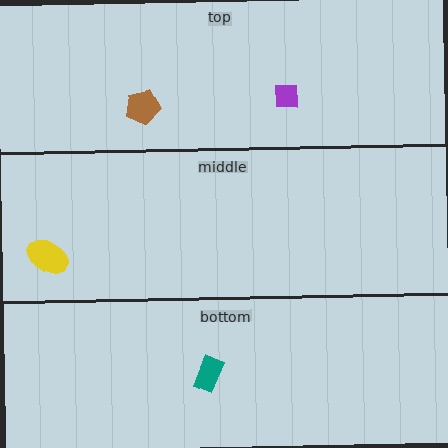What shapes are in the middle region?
The yellow ellipse.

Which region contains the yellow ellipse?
The middle region.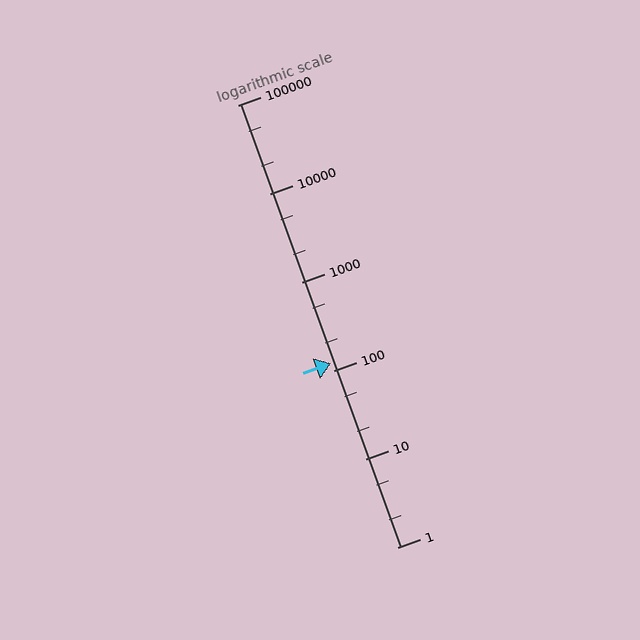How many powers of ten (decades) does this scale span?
The scale spans 5 decades, from 1 to 100000.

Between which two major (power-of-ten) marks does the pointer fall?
The pointer is between 100 and 1000.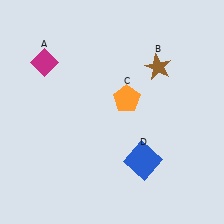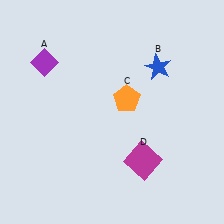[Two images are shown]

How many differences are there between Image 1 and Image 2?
There are 3 differences between the two images.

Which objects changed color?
A changed from magenta to purple. B changed from brown to blue. D changed from blue to magenta.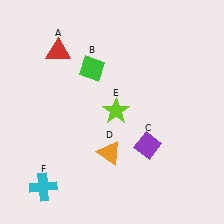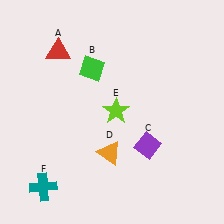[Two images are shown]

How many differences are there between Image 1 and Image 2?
There is 1 difference between the two images.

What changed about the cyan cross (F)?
In Image 1, F is cyan. In Image 2, it changed to teal.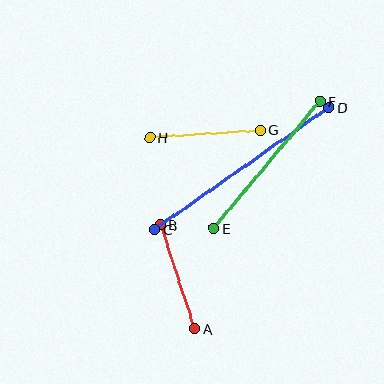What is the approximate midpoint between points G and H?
The midpoint is at approximately (205, 134) pixels.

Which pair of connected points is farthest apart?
Points C and D are farthest apart.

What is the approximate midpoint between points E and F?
The midpoint is at approximately (267, 165) pixels.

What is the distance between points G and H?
The distance is approximately 111 pixels.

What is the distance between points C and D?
The distance is approximately 213 pixels.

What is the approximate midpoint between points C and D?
The midpoint is at approximately (242, 169) pixels.